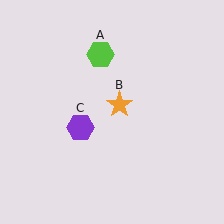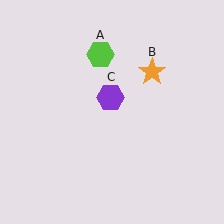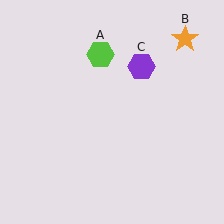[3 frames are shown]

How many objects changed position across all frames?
2 objects changed position: orange star (object B), purple hexagon (object C).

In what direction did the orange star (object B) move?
The orange star (object B) moved up and to the right.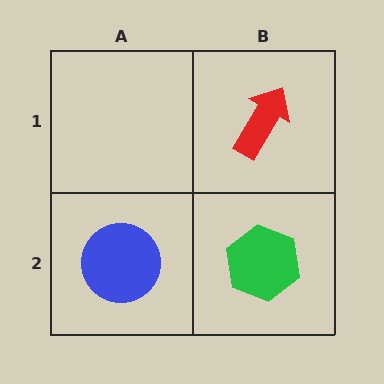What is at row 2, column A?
A blue circle.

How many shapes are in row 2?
2 shapes.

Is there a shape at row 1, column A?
No, that cell is empty.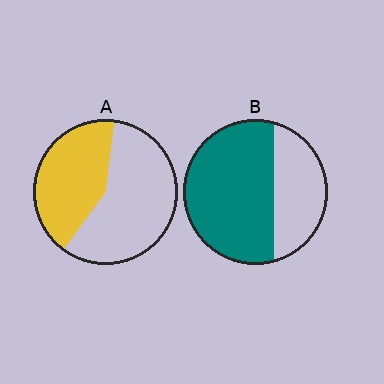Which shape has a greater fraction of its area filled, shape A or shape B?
Shape B.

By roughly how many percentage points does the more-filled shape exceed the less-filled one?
By roughly 25 percentage points (B over A).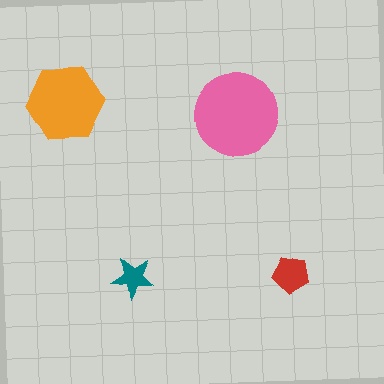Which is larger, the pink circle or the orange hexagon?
The pink circle.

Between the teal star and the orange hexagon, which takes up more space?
The orange hexagon.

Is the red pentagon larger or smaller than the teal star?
Larger.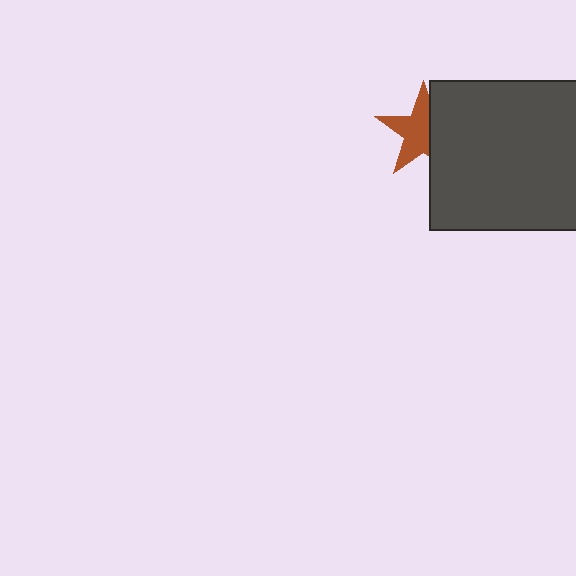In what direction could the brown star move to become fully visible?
The brown star could move left. That would shift it out from behind the dark gray square entirely.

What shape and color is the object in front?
The object in front is a dark gray square.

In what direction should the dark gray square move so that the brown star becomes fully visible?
The dark gray square should move right. That is the shortest direction to clear the overlap and leave the brown star fully visible.